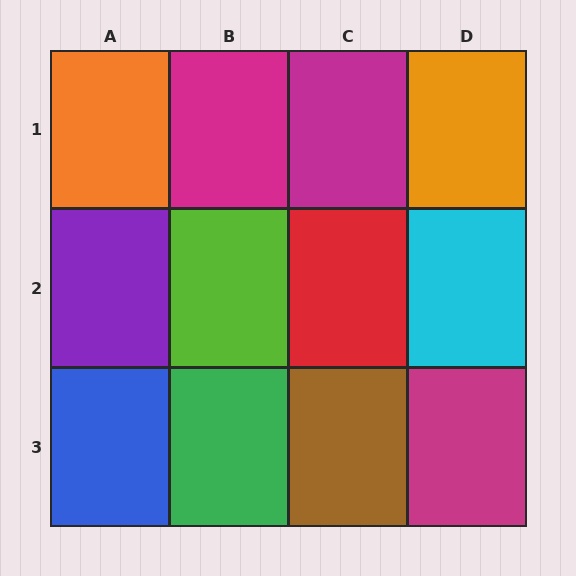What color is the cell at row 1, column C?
Magenta.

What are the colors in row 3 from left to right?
Blue, green, brown, magenta.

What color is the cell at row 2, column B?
Lime.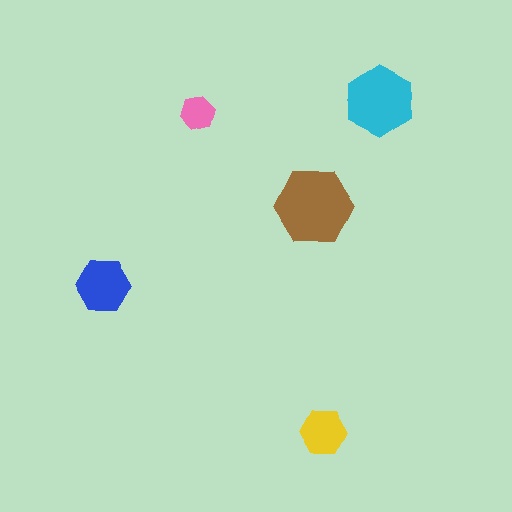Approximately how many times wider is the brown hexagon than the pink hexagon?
About 2.5 times wider.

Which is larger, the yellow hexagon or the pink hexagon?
The yellow one.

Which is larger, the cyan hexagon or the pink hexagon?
The cyan one.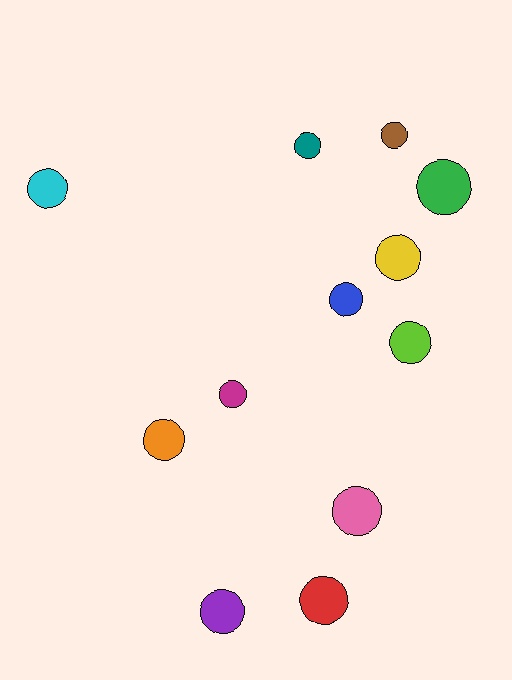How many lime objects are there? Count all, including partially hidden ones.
There is 1 lime object.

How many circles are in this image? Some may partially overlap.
There are 12 circles.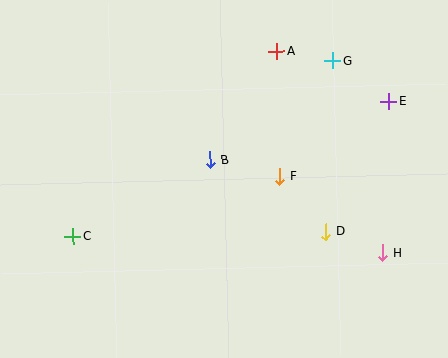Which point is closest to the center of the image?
Point B at (210, 160) is closest to the center.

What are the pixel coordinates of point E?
Point E is at (389, 101).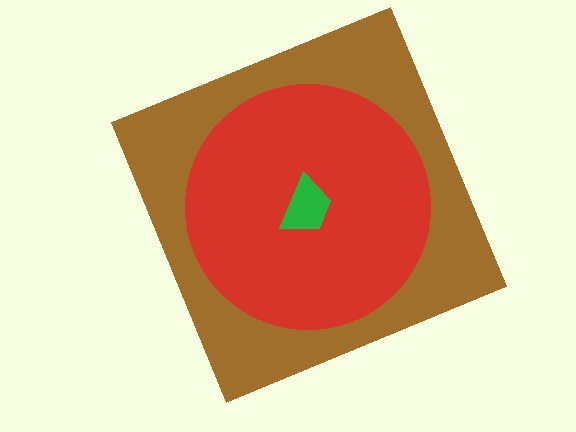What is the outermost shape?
The brown square.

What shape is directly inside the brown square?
The red circle.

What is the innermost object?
The green trapezoid.